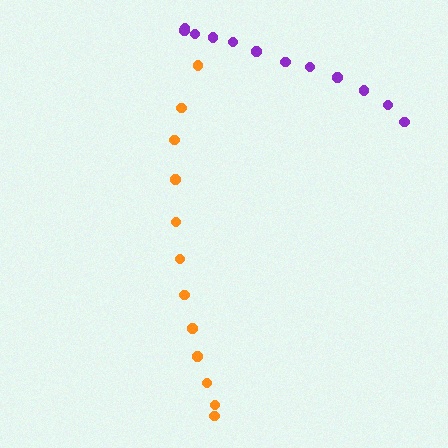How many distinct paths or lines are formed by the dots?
There are 2 distinct paths.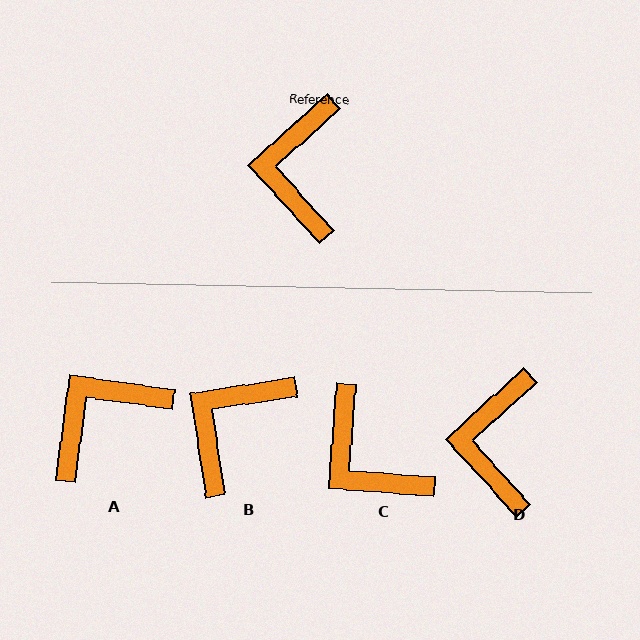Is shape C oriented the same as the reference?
No, it is off by about 44 degrees.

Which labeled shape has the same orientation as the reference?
D.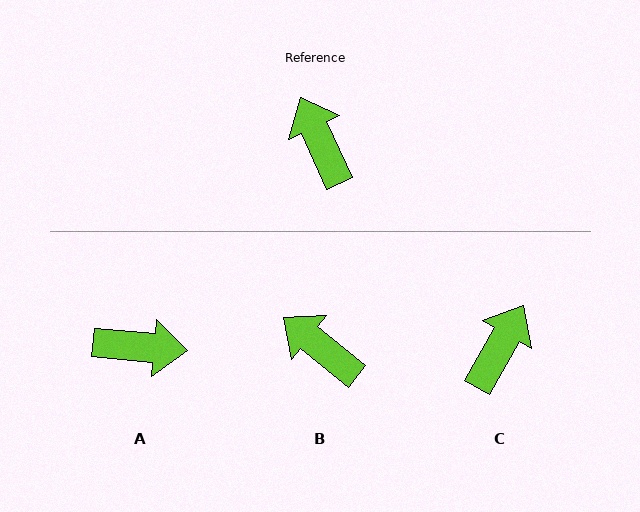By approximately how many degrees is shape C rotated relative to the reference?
Approximately 54 degrees clockwise.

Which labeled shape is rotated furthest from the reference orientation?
A, about 120 degrees away.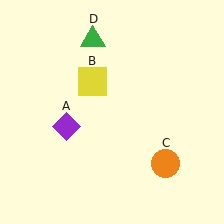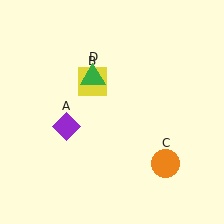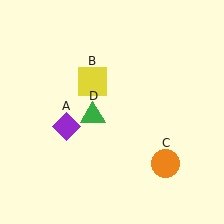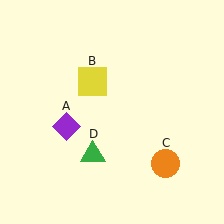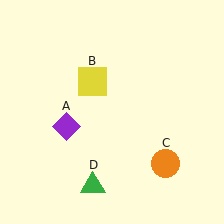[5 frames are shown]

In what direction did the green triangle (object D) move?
The green triangle (object D) moved down.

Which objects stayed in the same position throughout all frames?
Purple diamond (object A) and yellow square (object B) and orange circle (object C) remained stationary.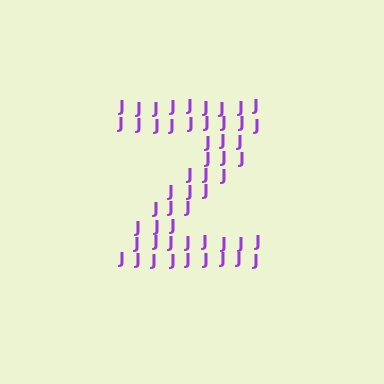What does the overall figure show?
The overall figure shows the letter Z.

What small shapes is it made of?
It is made of small letter J's.